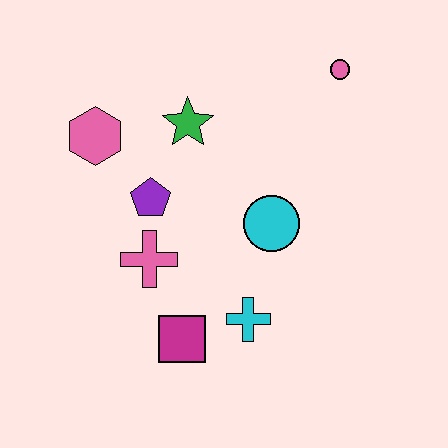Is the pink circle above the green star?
Yes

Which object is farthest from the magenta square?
The pink circle is farthest from the magenta square.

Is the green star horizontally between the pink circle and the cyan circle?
No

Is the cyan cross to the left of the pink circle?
Yes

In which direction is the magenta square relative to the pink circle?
The magenta square is below the pink circle.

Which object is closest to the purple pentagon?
The pink cross is closest to the purple pentagon.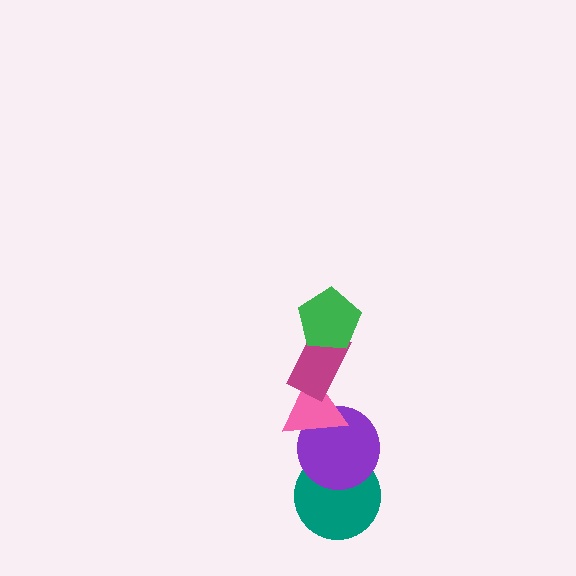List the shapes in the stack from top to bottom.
From top to bottom: the green pentagon, the magenta rectangle, the pink triangle, the purple circle, the teal circle.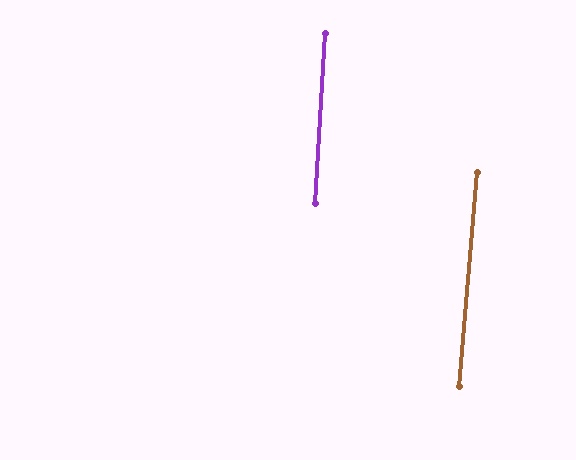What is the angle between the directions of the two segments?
Approximately 1 degree.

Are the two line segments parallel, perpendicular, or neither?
Parallel — their directions differ by only 1.3°.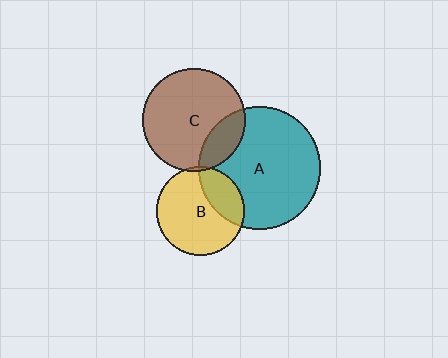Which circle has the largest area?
Circle A (teal).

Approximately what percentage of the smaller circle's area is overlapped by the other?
Approximately 30%.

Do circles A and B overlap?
Yes.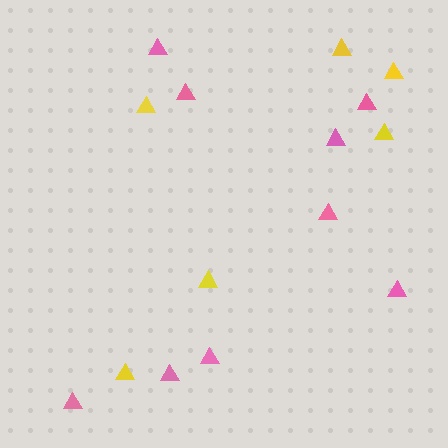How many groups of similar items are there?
There are 2 groups: one group of pink triangles (9) and one group of yellow triangles (6).